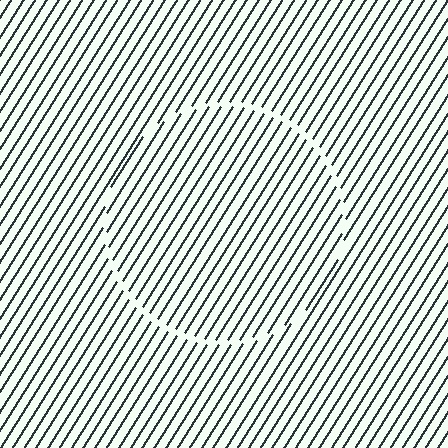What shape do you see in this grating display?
An illusory circle. The interior of the shape contains the same grating, shifted by half a period — the contour is defined by the phase discontinuity where line-ends from the inner and outer gratings abut.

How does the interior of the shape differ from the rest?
The interior of the shape contains the same grating, shifted by half a period — the contour is defined by the phase discontinuity where line-ends from the inner and outer gratings abut.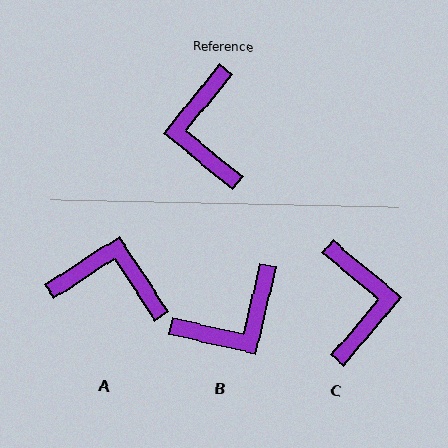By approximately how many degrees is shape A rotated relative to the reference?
Approximately 108 degrees clockwise.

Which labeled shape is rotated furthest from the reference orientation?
C, about 179 degrees away.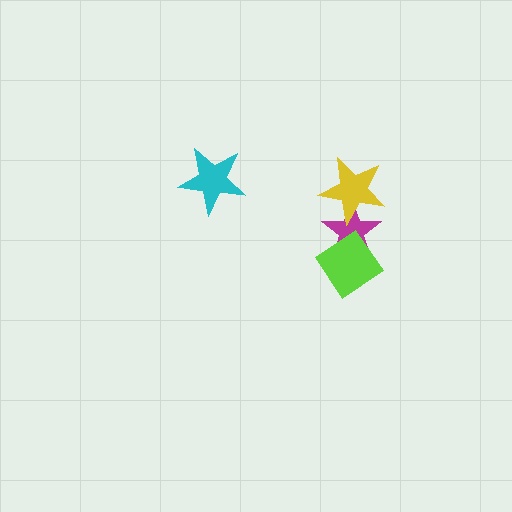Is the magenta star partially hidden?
Yes, it is partially covered by another shape.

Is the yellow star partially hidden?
No, no other shape covers it.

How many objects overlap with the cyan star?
0 objects overlap with the cyan star.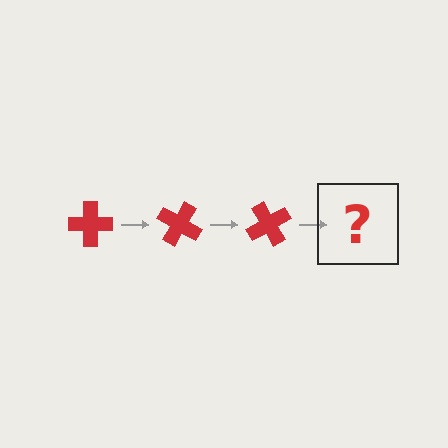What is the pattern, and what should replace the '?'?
The pattern is that the cross rotates 30 degrees each step. The '?' should be a red cross rotated 90 degrees.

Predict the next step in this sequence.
The next step is a red cross rotated 90 degrees.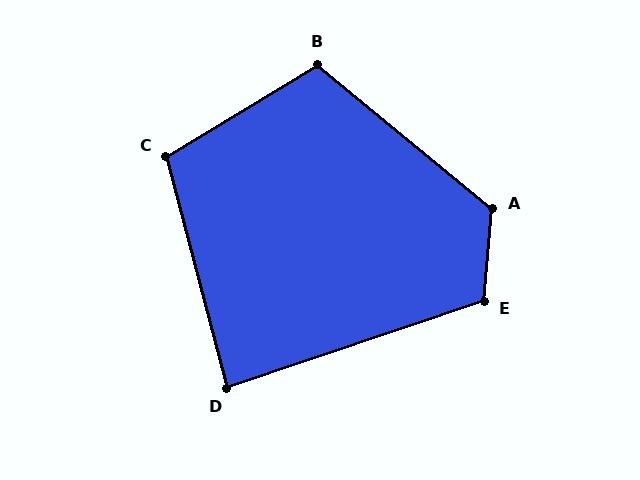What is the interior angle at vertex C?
Approximately 106 degrees (obtuse).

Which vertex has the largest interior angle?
A, at approximately 124 degrees.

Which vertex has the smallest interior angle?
D, at approximately 86 degrees.